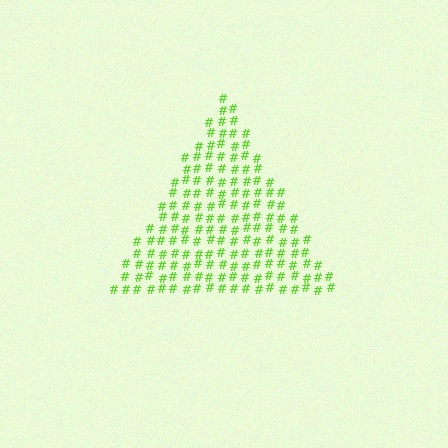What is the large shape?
The large shape is a triangle.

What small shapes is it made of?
It is made of small hash symbols.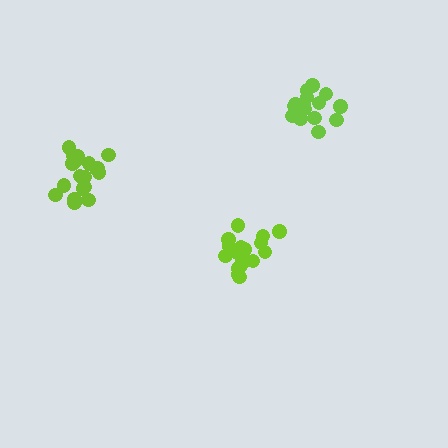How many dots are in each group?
Group 1: 16 dots, Group 2: 19 dots, Group 3: 20 dots (55 total).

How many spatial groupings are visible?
There are 3 spatial groupings.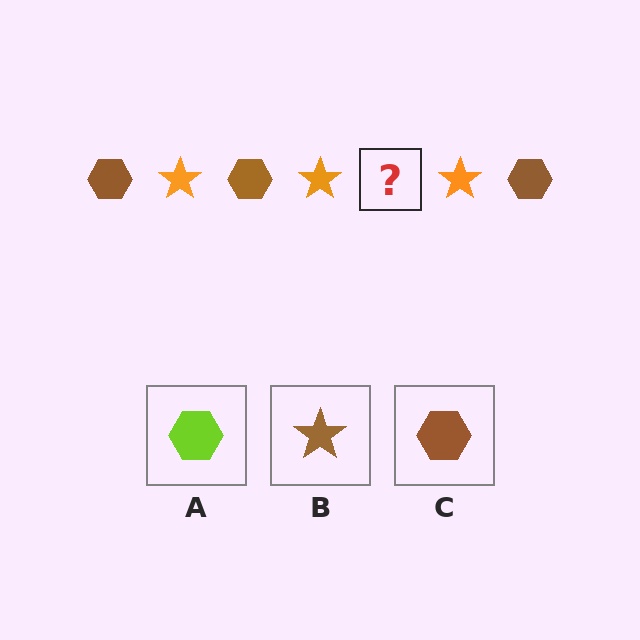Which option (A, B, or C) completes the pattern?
C.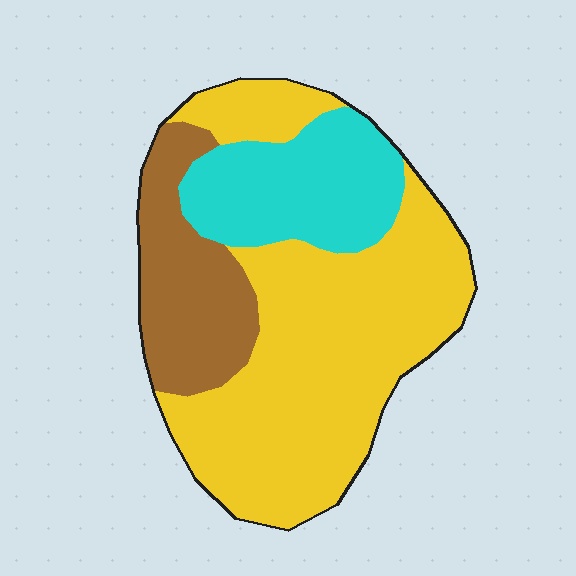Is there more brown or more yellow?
Yellow.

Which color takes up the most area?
Yellow, at roughly 60%.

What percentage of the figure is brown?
Brown takes up about one fifth (1/5) of the figure.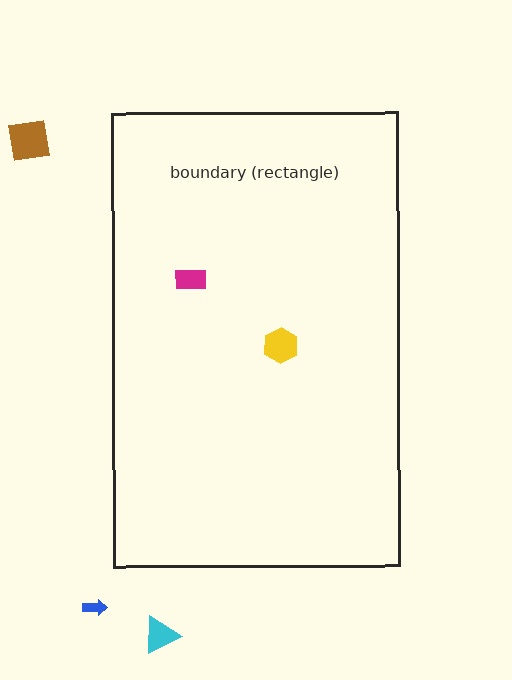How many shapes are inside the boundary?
2 inside, 3 outside.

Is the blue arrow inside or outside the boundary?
Outside.